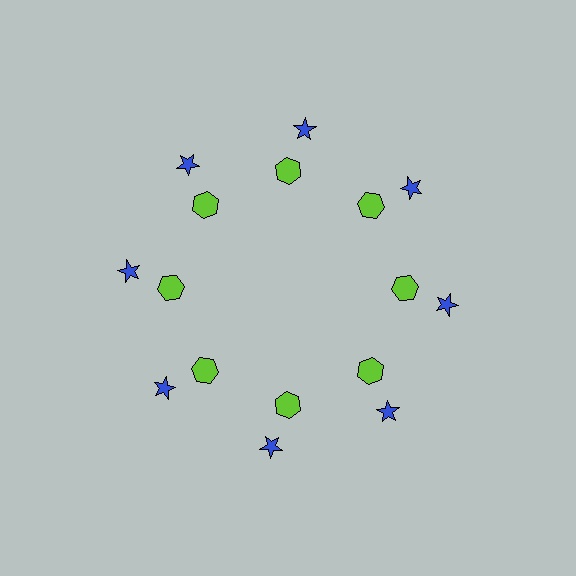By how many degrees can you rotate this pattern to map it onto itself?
The pattern maps onto itself every 45 degrees of rotation.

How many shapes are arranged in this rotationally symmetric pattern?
There are 16 shapes, arranged in 8 groups of 2.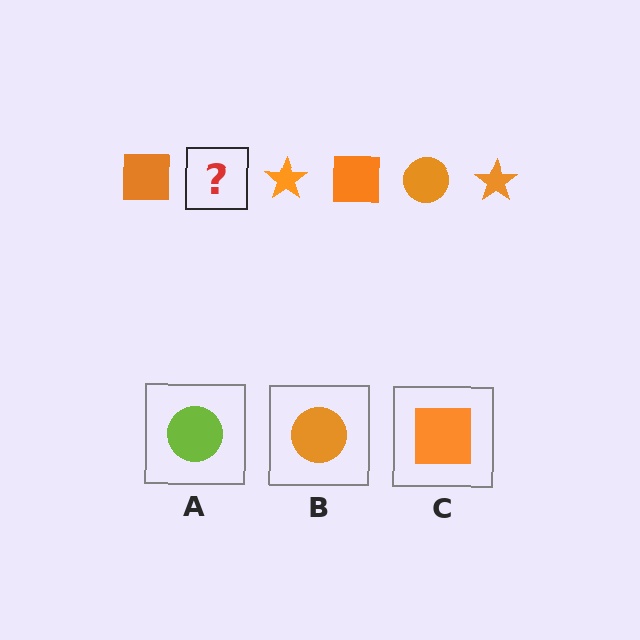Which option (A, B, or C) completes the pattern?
B.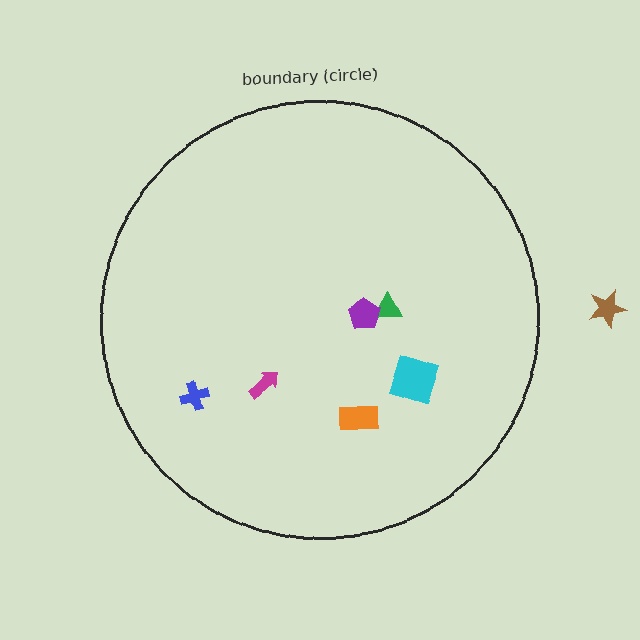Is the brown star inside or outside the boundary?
Outside.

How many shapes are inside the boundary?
6 inside, 1 outside.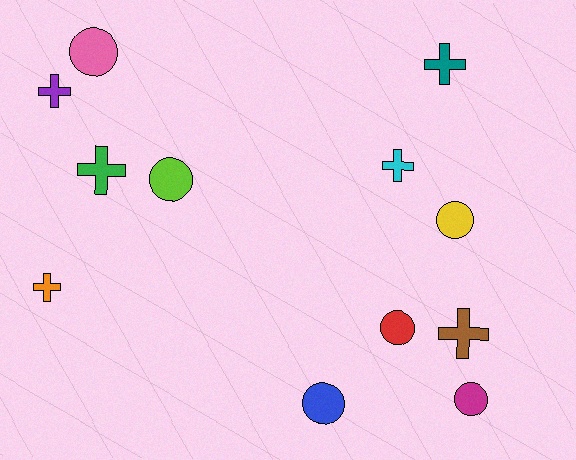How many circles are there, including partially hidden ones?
There are 6 circles.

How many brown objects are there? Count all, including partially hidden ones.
There is 1 brown object.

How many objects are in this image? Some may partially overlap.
There are 12 objects.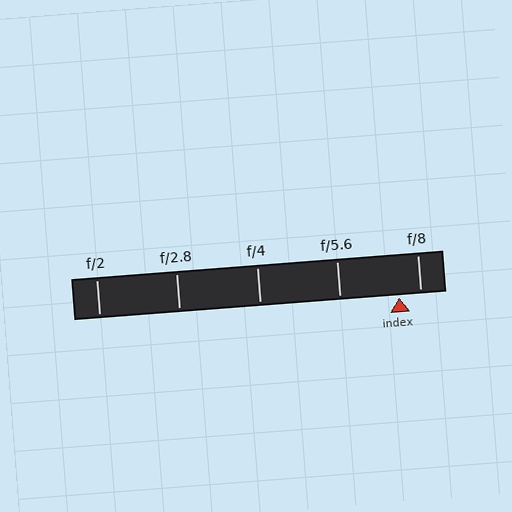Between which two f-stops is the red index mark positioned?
The index mark is between f/5.6 and f/8.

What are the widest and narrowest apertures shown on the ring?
The widest aperture shown is f/2 and the narrowest is f/8.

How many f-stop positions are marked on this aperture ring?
There are 5 f-stop positions marked.